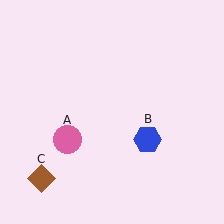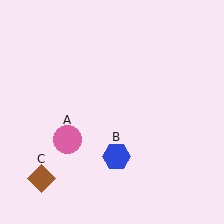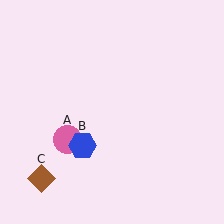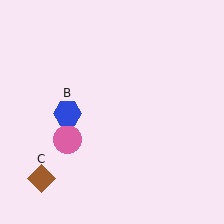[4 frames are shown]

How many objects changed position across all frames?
1 object changed position: blue hexagon (object B).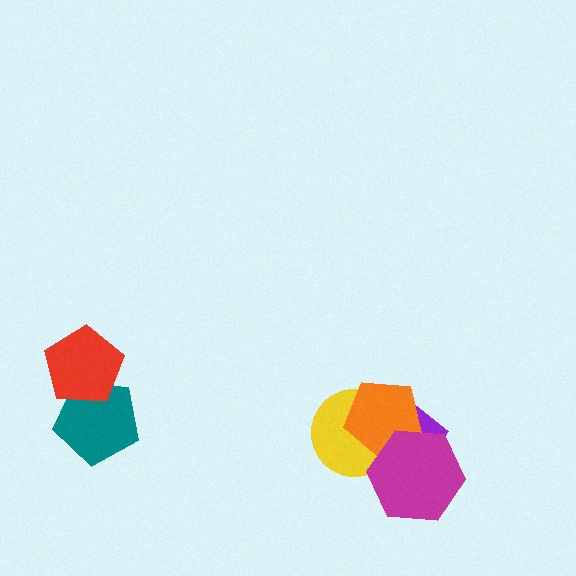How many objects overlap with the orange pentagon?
3 objects overlap with the orange pentagon.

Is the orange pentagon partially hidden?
Yes, it is partially covered by another shape.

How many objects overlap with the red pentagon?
1 object overlaps with the red pentagon.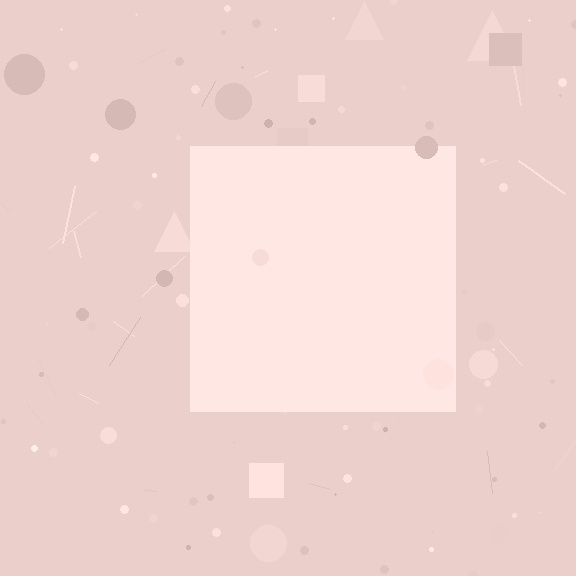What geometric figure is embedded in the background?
A square is embedded in the background.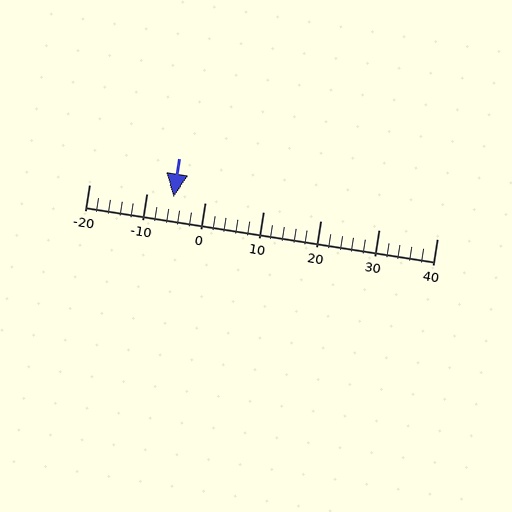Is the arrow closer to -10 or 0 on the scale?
The arrow is closer to -10.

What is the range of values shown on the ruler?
The ruler shows values from -20 to 40.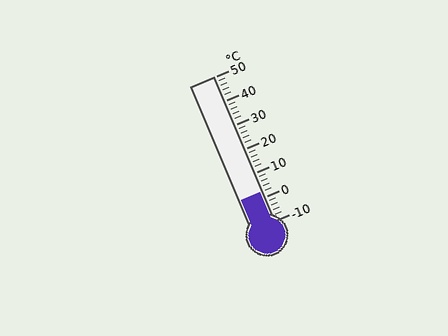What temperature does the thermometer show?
The thermometer shows approximately 2°C.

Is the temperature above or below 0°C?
The temperature is above 0°C.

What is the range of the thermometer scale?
The thermometer scale ranges from -10°C to 50°C.